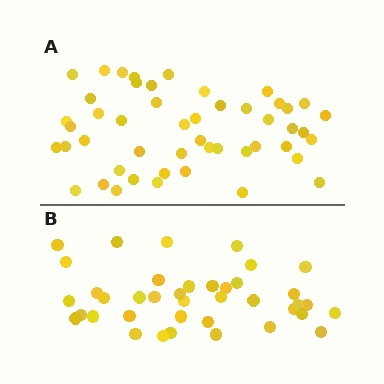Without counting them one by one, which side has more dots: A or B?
Region A (the top region) has more dots.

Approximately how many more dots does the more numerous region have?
Region A has roughly 10 or so more dots than region B.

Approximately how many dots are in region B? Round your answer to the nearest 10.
About 40 dots. (The exact count is 39, which rounds to 40.)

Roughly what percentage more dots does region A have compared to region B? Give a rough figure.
About 25% more.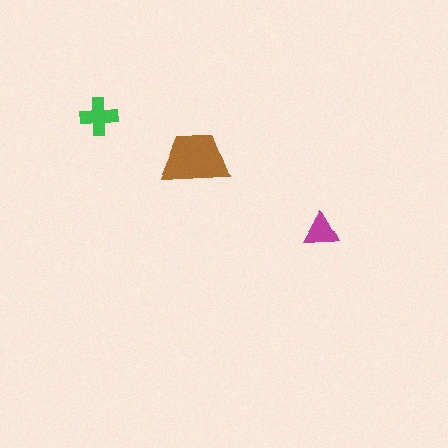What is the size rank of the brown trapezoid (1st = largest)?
1st.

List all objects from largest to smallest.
The brown trapezoid, the green cross, the magenta triangle.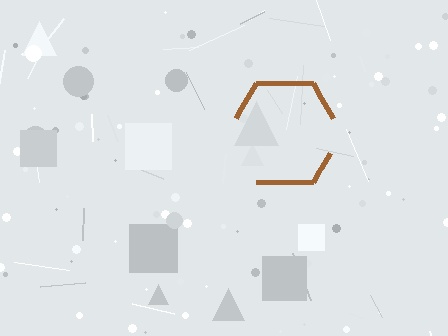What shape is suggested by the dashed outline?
The dashed outline suggests a hexagon.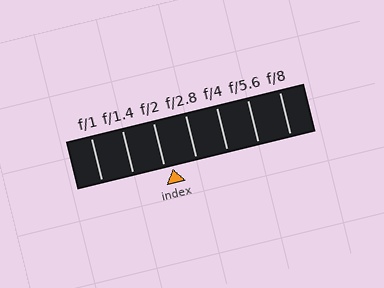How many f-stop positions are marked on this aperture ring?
There are 7 f-stop positions marked.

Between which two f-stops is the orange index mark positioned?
The index mark is between f/2 and f/2.8.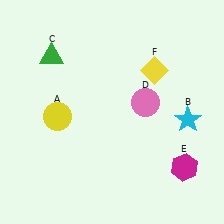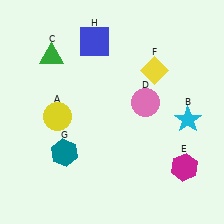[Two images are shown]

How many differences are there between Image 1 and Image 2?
There are 2 differences between the two images.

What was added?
A teal hexagon (G), a blue square (H) were added in Image 2.